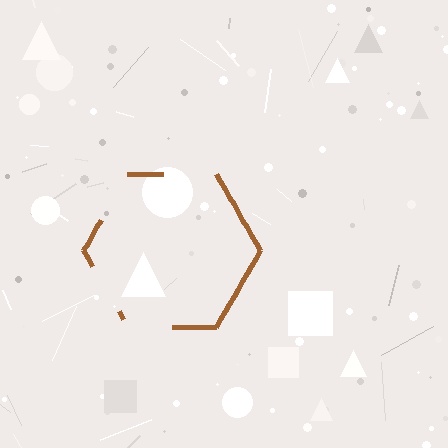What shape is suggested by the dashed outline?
The dashed outline suggests a hexagon.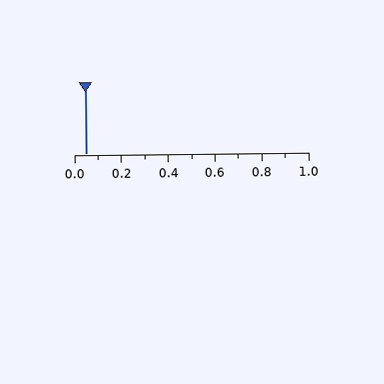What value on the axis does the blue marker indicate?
The marker indicates approximately 0.05.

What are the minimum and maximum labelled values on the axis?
The axis runs from 0.0 to 1.0.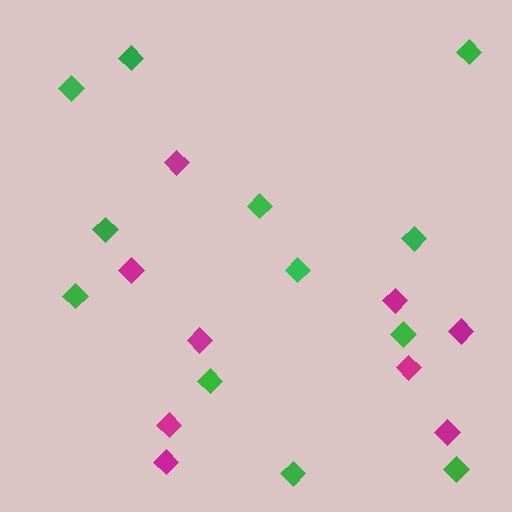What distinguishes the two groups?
There are 2 groups: one group of magenta diamonds (9) and one group of green diamonds (12).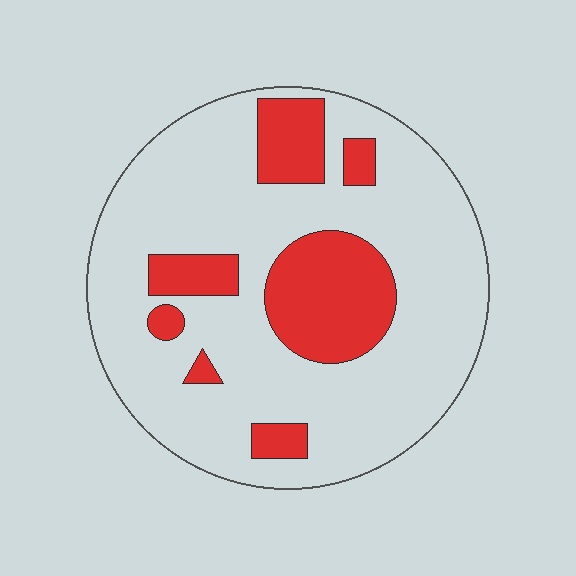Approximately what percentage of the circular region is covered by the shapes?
Approximately 25%.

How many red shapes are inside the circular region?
7.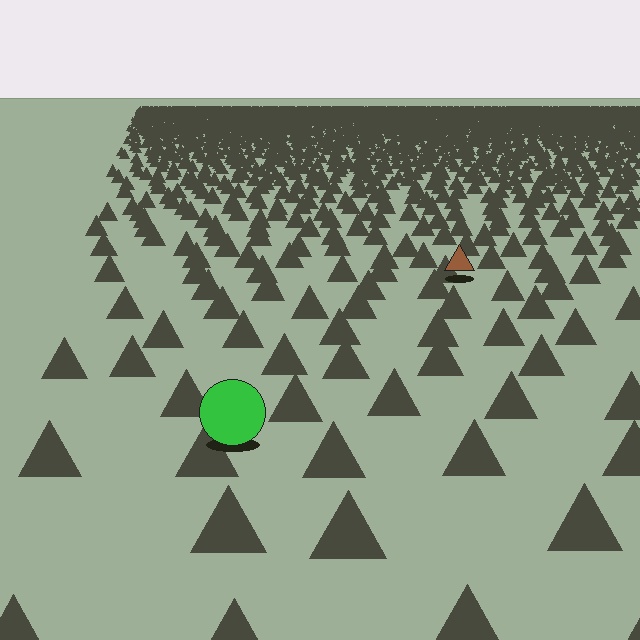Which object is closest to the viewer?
The green circle is closest. The texture marks near it are larger and more spread out.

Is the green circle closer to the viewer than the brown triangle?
Yes. The green circle is closer — you can tell from the texture gradient: the ground texture is coarser near it.